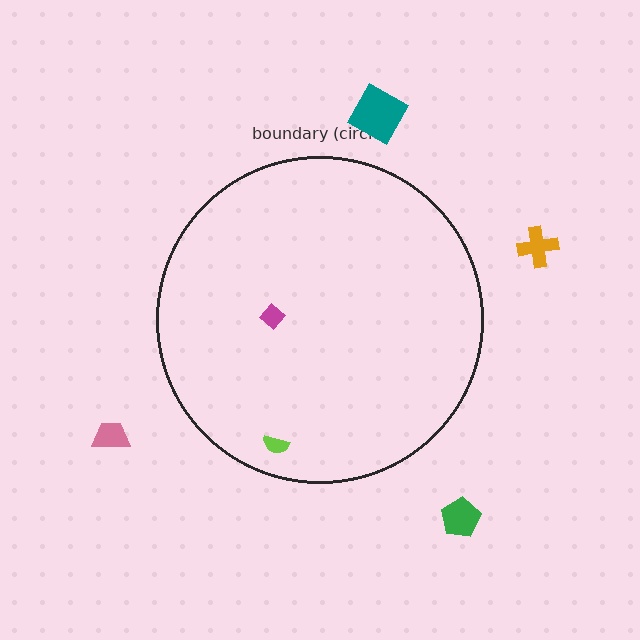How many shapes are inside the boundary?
2 inside, 4 outside.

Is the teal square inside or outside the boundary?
Outside.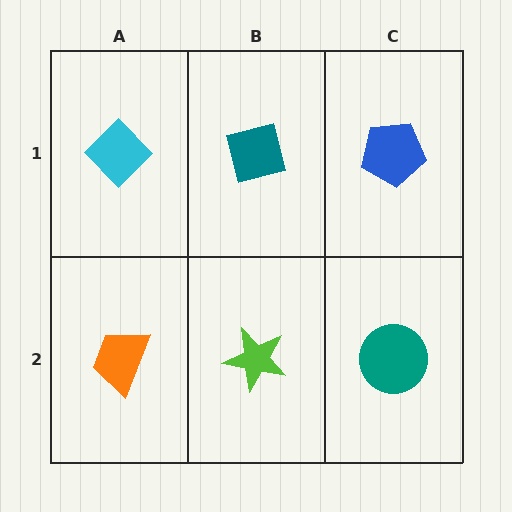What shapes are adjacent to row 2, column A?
A cyan diamond (row 1, column A), a lime star (row 2, column B).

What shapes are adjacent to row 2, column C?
A blue pentagon (row 1, column C), a lime star (row 2, column B).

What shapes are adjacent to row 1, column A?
An orange trapezoid (row 2, column A), a teal square (row 1, column B).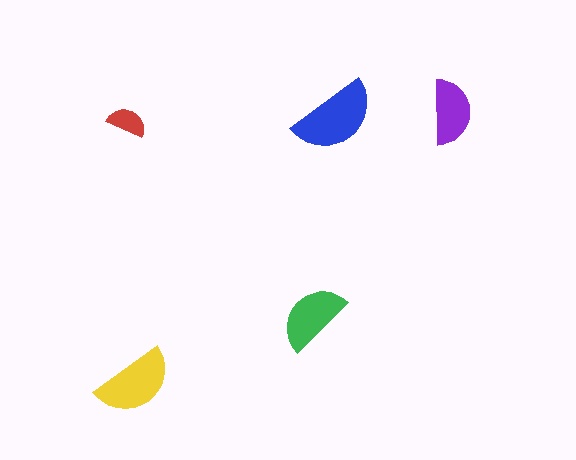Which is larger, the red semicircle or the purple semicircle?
The purple one.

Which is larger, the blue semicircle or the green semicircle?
The blue one.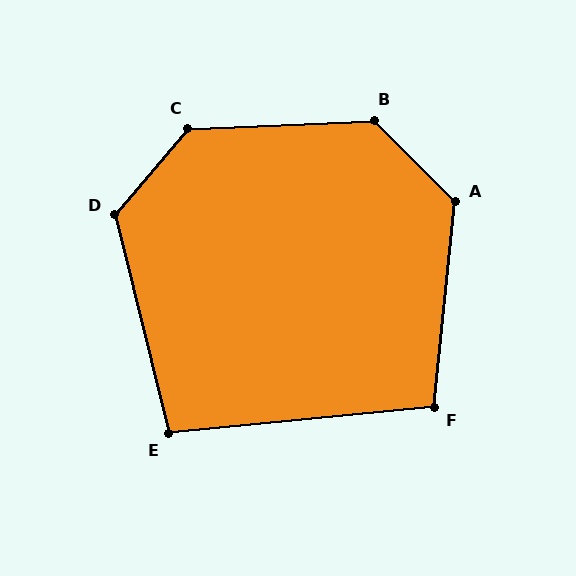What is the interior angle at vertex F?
Approximately 102 degrees (obtuse).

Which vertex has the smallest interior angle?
E, at approximately 98 degrees.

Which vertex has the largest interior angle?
C, at approximately 133 degrees.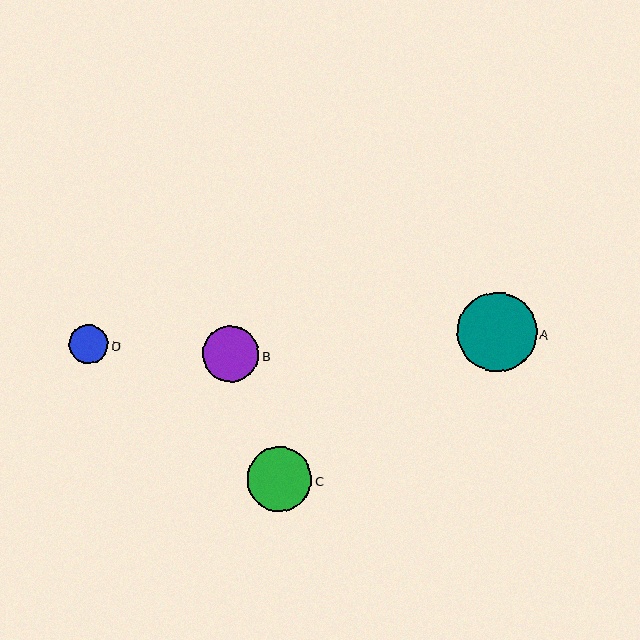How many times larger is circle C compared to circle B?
Circle C is approximately 1.2 times the size of circle B.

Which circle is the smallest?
Circle D is the smallest with a size of approximately 39 pixels.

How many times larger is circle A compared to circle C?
Circle A is approximately 1.2 times the size of circle C.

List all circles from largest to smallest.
From largest to smallest: A, C, B, D.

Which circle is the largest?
Circle A is the largest with a size of approximately 79 pixels.